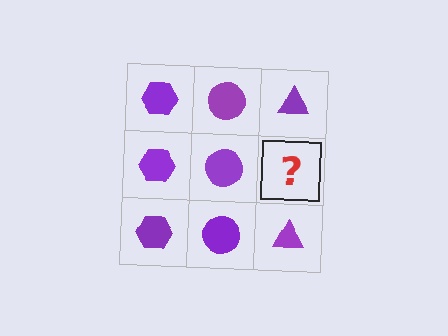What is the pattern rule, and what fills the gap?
The rule is that each column has a consistent shape. The gap should be filled with a purple triangle.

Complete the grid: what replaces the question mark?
The question mark should be replaced with a purple triangle.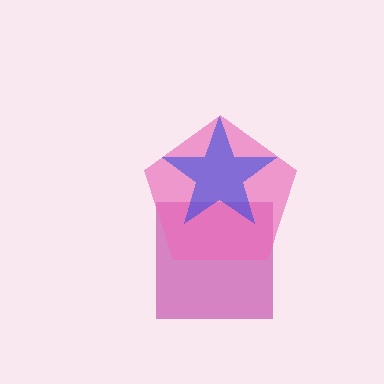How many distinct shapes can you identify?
There are 3 distinct shapes: a magenta square, a pink pentagon, a blue star.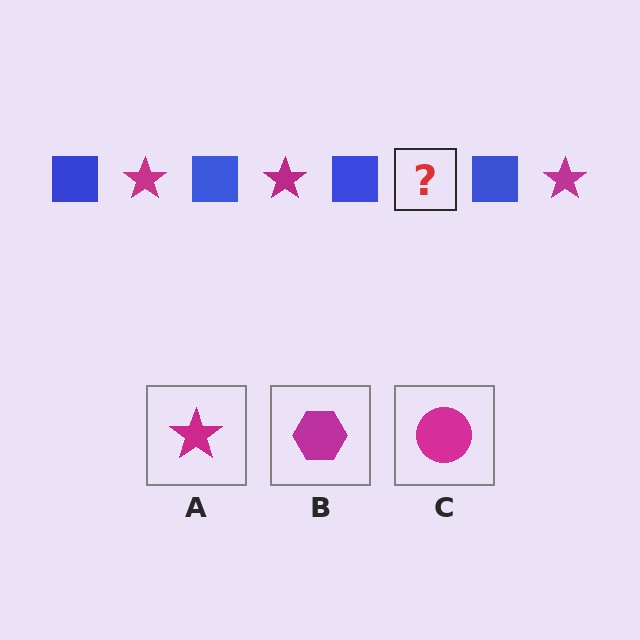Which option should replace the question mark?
Option A.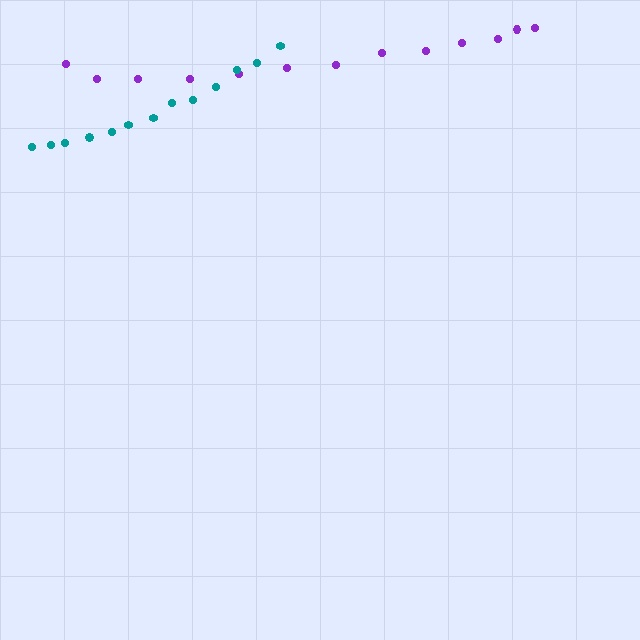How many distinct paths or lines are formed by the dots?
There are 2 distinct paths.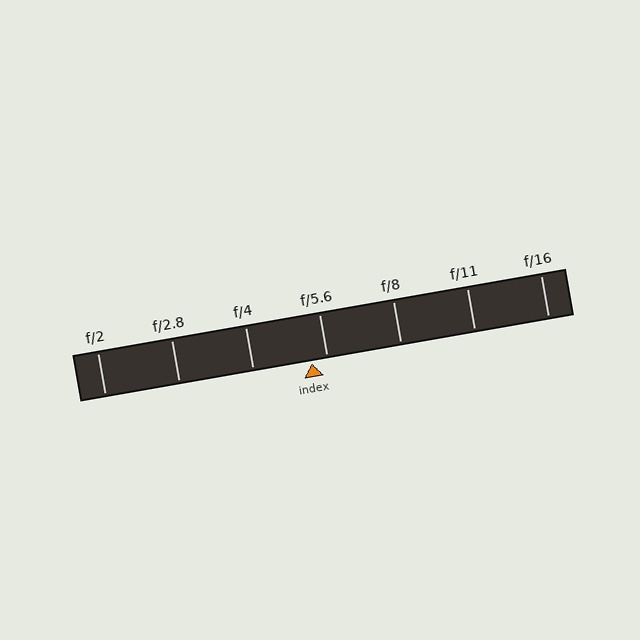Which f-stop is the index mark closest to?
The index mark is closest to f/5.6.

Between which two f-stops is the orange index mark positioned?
The index mark is between f/4 and f/5.6.